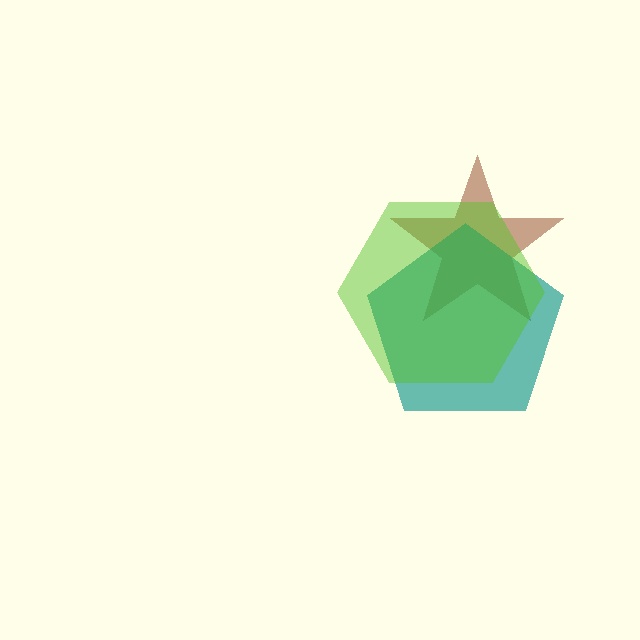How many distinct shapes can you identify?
There are 3 distinct shapes: a brown star, a teal pentagon, a lime hexagon.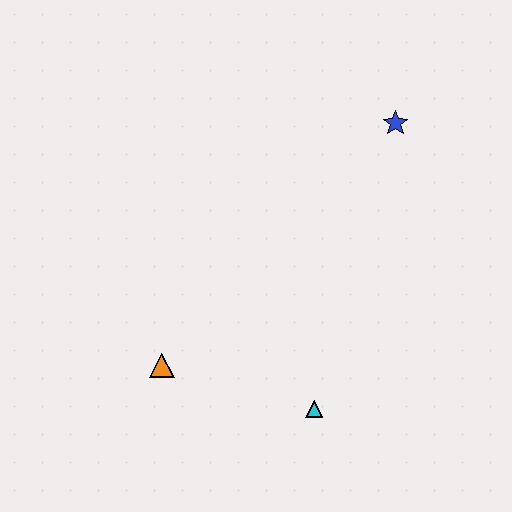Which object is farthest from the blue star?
The orange triangle is farthest from the blue star.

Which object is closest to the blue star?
The cyan triangle is closest to the blue star.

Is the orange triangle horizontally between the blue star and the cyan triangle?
No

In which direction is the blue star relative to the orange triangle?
The blue star is above the orange triangle.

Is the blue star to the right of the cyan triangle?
Yes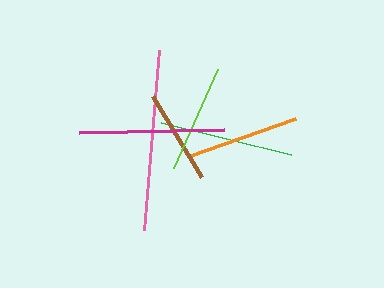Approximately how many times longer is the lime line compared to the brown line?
The lime line is approximately 1.1 times the length of the brown line.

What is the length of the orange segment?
The orange segment is approximately 114 pixels long.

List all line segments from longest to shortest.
From longest to shortest: pink, magenta, green, orange, lime, brown.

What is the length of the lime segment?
The lime segment is approximately 108 pixels long.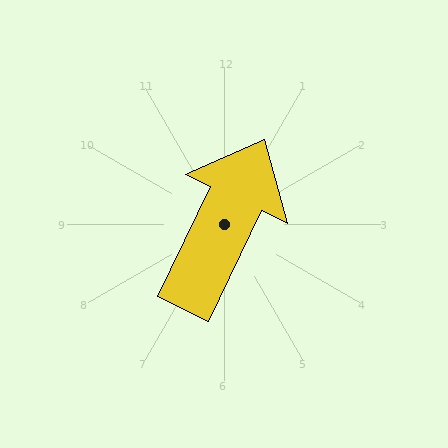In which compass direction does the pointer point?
Northeast.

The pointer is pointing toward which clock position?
Roughly 1 o'clock.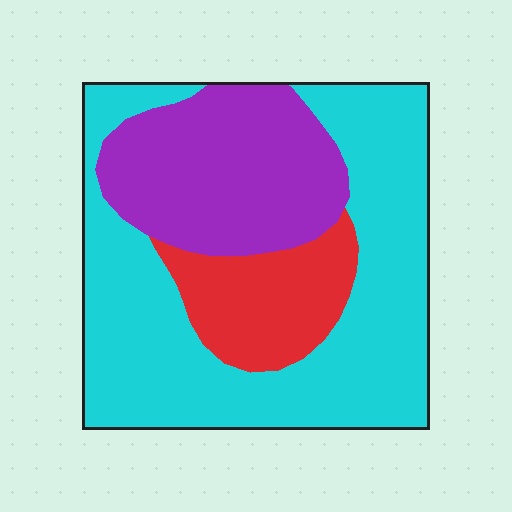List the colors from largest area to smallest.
From largest to smallest: cyan, purple, red.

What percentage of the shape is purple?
Purple takes up about one quarter (1/4) of the shape.